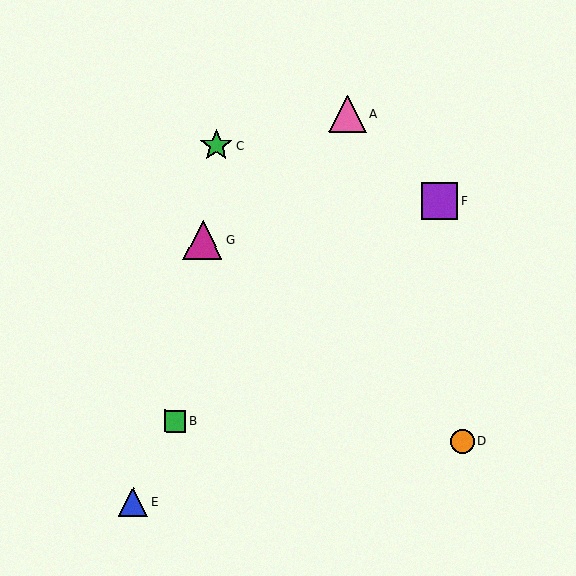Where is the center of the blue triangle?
The center of the blue triangle is at (133, 502).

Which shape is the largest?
The magenta triangle (labeled G) is the largest.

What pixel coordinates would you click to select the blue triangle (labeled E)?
Click at (133, 502) to select the blue triangle E.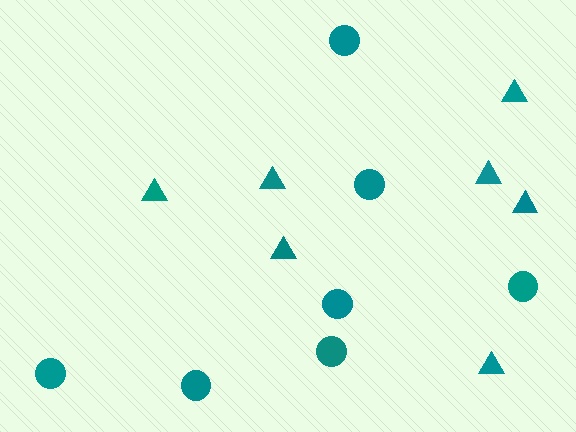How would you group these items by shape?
There are 2 groups: one group of circles (7) and one group of triangles (7).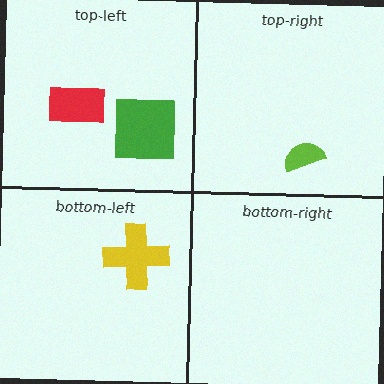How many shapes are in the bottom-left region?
1.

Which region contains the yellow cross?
The bottom-left region.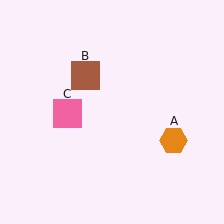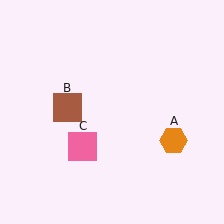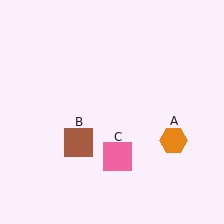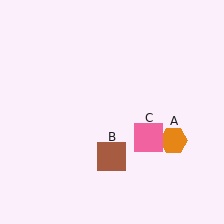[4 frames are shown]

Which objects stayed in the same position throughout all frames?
Orange hexagon (object A) remained stationary.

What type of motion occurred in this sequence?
The brown square (object B), pink square (object C) rotated counterclockwise around the center of the scene.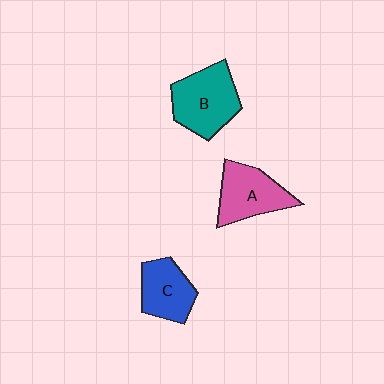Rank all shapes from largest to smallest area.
From largest to smallest: B (teal), A (pink), C (blue).